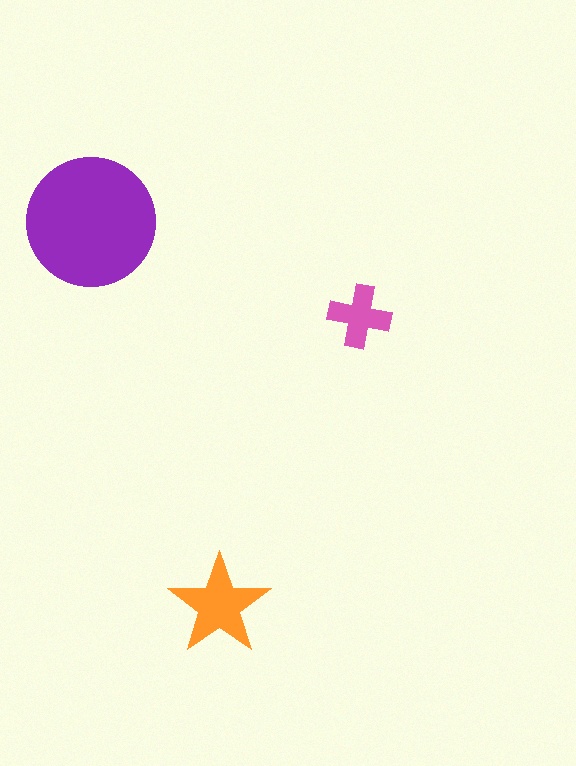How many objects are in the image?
There are 3 objects in the image.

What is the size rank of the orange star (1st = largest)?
2nd.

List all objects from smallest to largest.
The pink cross, the orange star, the purple circle.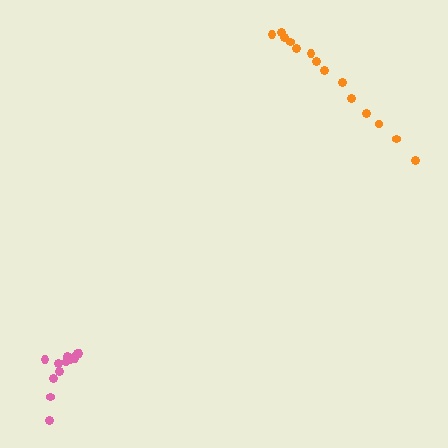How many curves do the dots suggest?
There are 2 distinct paths.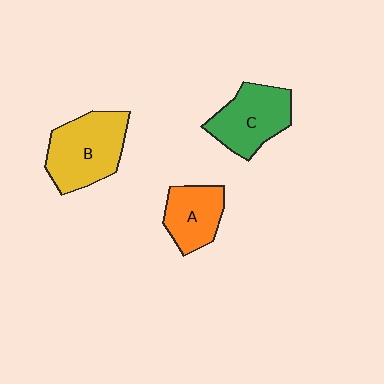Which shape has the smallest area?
Shape A (orange).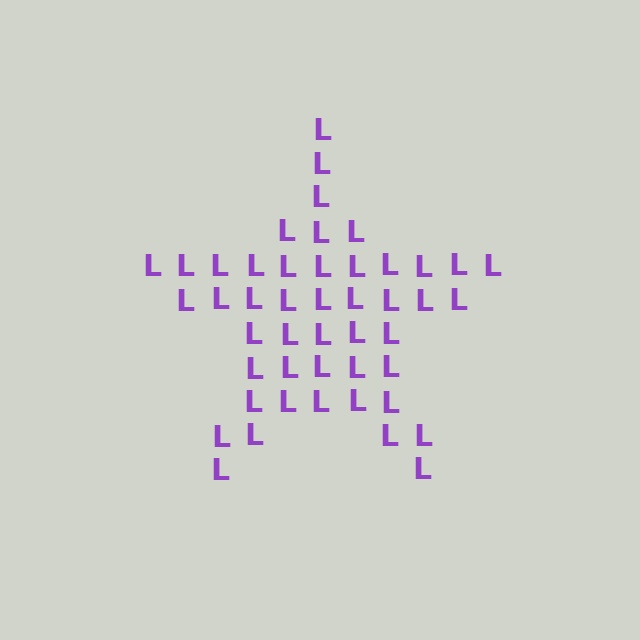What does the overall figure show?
The overall figure shows a star.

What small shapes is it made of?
It is made of small letter L's.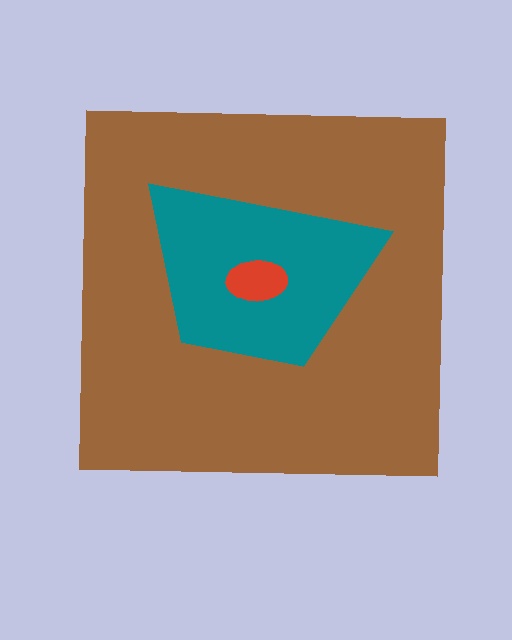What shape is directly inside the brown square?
The teal trapezoid.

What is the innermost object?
The red ellipse.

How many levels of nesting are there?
3.